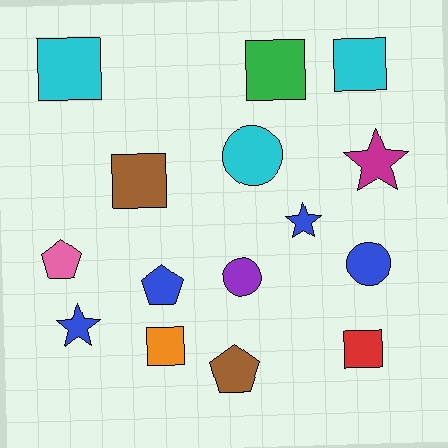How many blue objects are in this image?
There are 4 blue objects.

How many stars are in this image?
There are 3 stars.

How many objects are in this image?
There are 15 objects.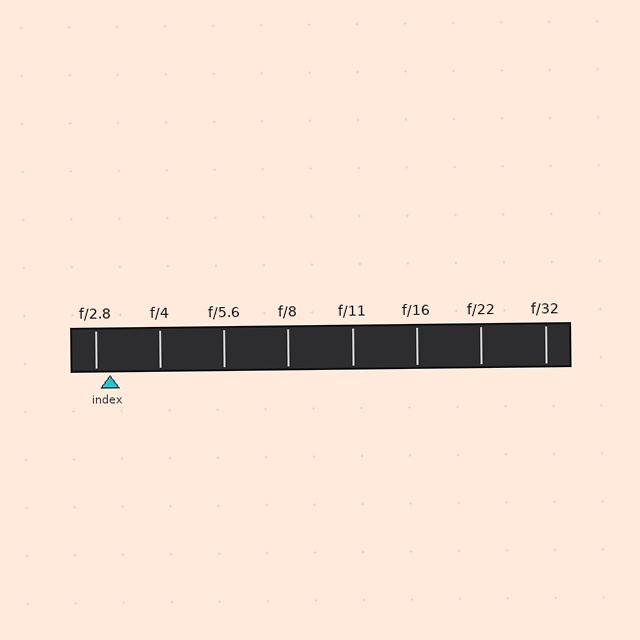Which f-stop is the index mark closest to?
The index mark is closest to f/2.8.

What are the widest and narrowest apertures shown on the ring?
The widest aperture shown is f/2.8 and the narrowest is f/32.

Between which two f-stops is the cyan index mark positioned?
The index mark is between f/2.8 and f/4.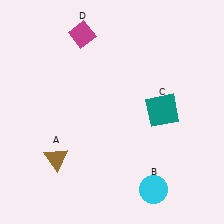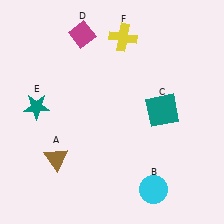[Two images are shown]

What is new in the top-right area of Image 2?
A yellow cross (F) was added in the top-right area of Image 2.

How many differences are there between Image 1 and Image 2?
There are 2 differences between the two images.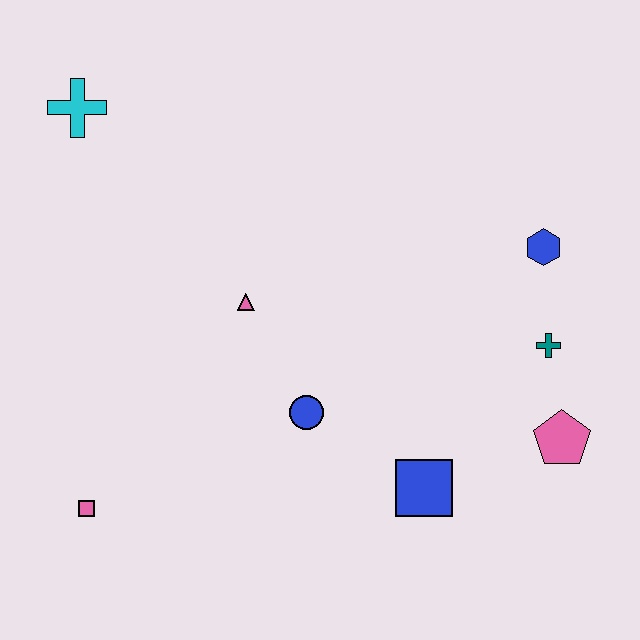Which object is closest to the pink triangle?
The blue circle is closest to the pink triangle.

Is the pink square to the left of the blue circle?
Yes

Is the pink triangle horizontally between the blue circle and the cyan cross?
Yes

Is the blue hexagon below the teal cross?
No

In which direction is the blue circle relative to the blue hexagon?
The blue circle is to the left of the blue hexagon.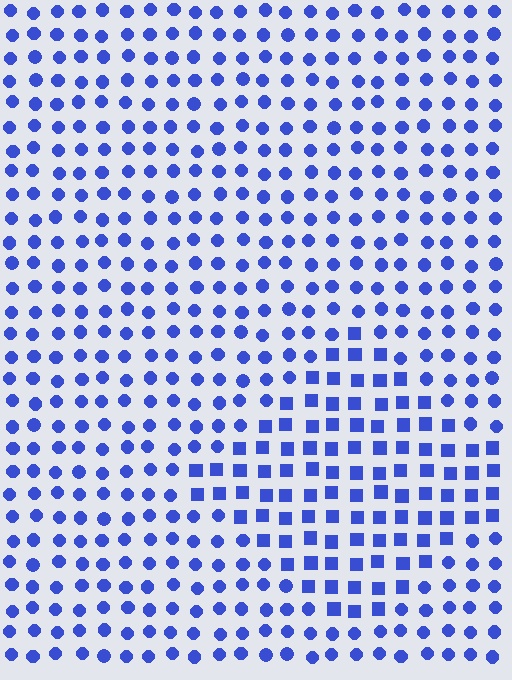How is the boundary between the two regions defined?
The boundary is defined by a change in element shape: squares inside vs. circles outside. All elements share the same color and spacing.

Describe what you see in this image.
The image is filled with small blue elements arranged in a uniform grid. A diamond-shaped region contains squares, while the surrounding area contains circles. The boundary is defined purely by the change in element shape.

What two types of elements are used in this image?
The image uses squares inside the diamond region and circles outside it.